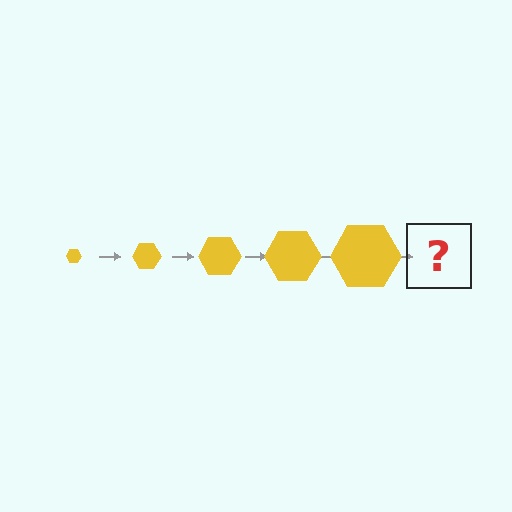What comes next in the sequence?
The next element should be a yellow hexagon, larger than the previous one.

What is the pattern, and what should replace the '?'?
The pattern is that the hexagon gets progressively larger each step. The '?' should be a yellow hexagon, larger than the previous one.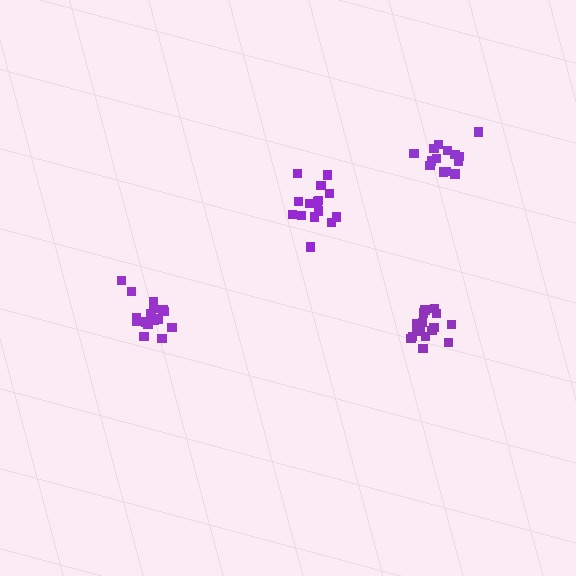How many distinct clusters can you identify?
There are 4 distinct clusters.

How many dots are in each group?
Group 1: 16 dots, Group 2: 14 dots, Group 3: 15 dots, Group 4: 19 dots (64 total).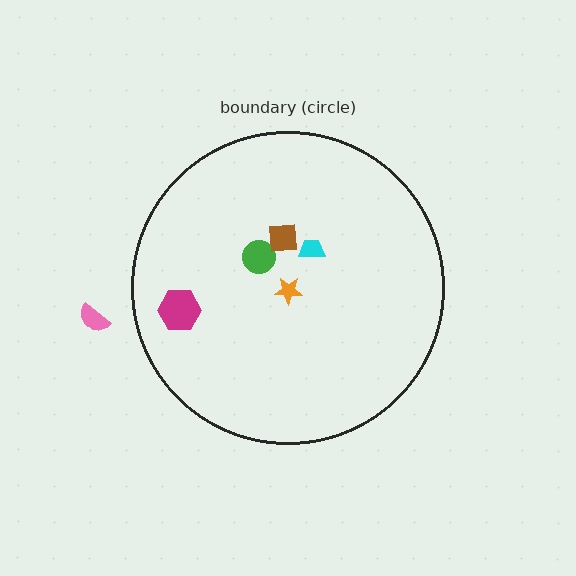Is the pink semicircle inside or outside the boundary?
Outside.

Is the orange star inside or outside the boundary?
Inside.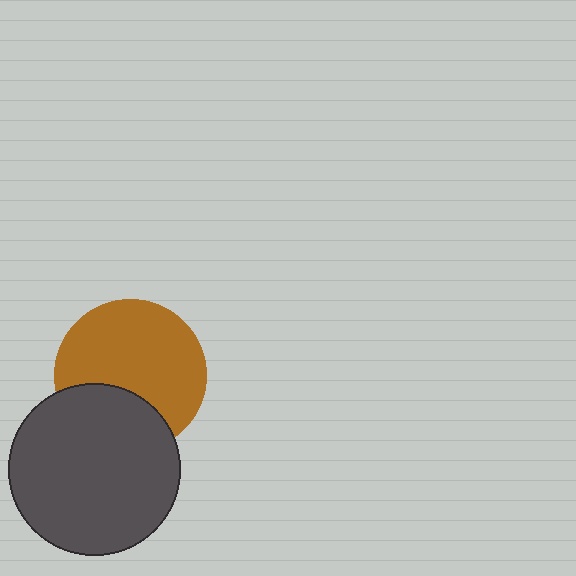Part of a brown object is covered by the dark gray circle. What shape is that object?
It is a circle.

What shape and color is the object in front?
The object in front is a dark gray circle.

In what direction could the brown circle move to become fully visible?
The brown circle could move up. That would shift it out from behind the dark gray circle entirely.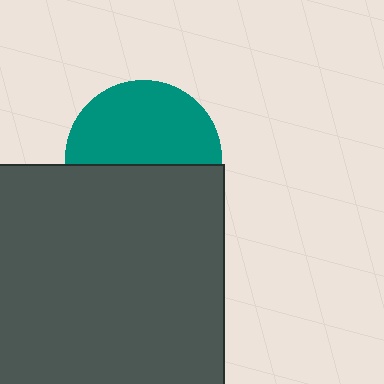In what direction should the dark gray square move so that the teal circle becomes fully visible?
The dark gray square should move down. That is the shortest direction to clear the overlap and leave the teal circle fully visible.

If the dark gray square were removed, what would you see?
You would see the complete teal circle.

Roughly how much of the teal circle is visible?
About half of it is visible (roughly 54%).